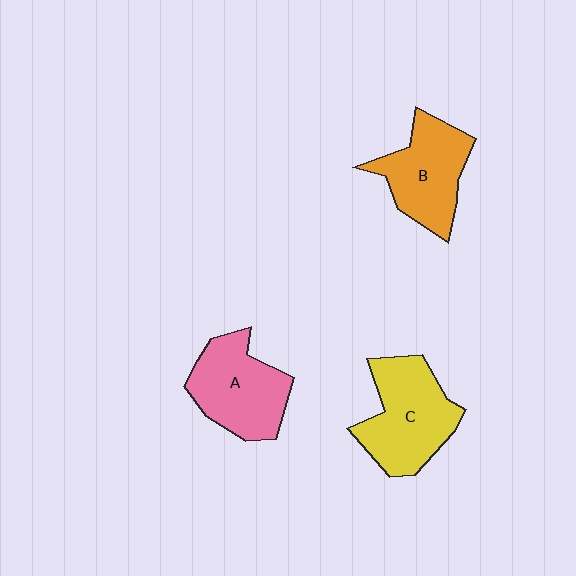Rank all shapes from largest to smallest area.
From largest to smallest: C (yellow), A (pink), B (orange).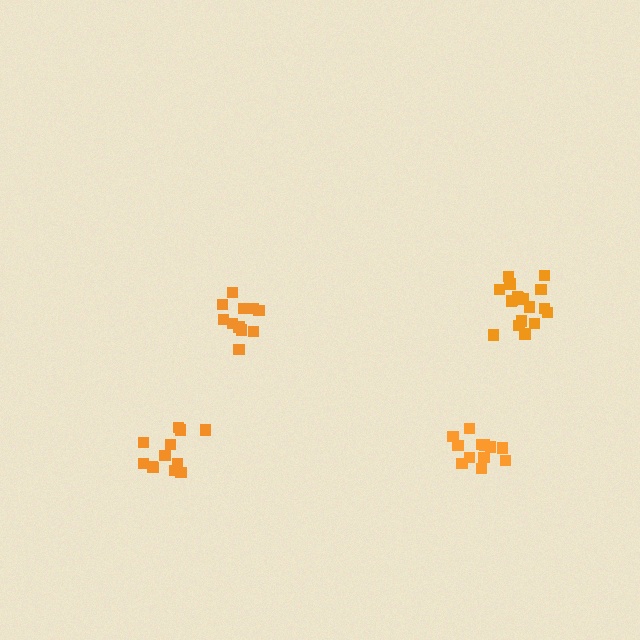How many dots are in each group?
Group 1: 12 dots, Group 2: 12 dots, Group 3: 12 dots, Group 4: 18 dots (54 total).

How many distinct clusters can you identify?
There are 4 distinct clusters.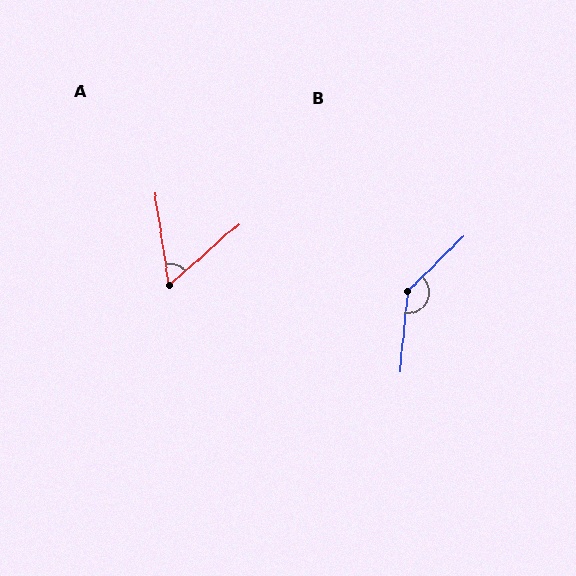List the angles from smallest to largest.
A (57°), B (140°).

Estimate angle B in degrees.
Approximately 140 degrees.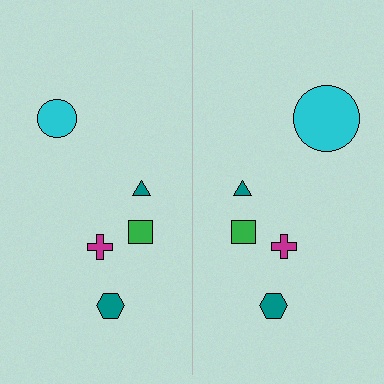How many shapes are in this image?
There are 10 shapes in this image.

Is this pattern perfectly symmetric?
No, the pattern is not perfectly symmetric. The cyan circle on the right side has a different size than its mirror counterpart.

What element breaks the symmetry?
The cyan circle on the right side has a different size than its mirror counterpart.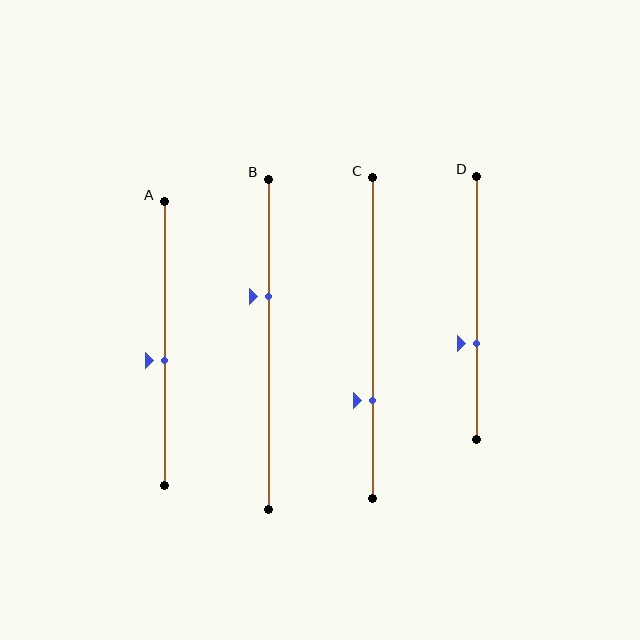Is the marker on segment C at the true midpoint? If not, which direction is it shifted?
No, the marker on segment C is shifted downward by about 20% of the segment length.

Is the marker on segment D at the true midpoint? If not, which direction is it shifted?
No, the marker on segment D is shifted downward by about 13% of the segment length.